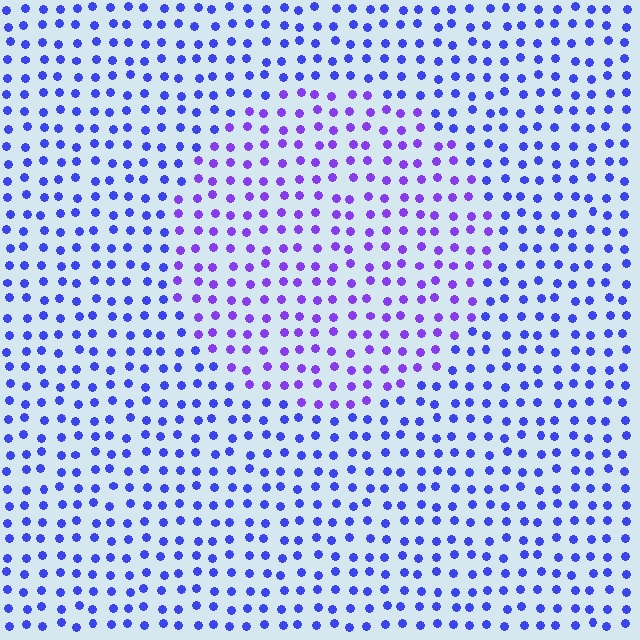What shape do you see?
I see a circle.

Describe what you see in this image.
The image is filled with small blue elements in a uniform arrangement. A circle-shaped region is visible where the elements are tinted to a slightly different hue, forming a subtle color boundary.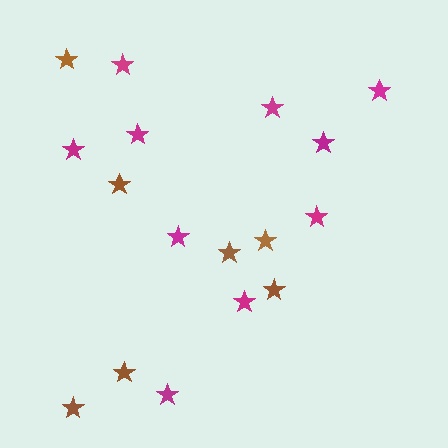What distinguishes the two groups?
There are 2 groups: one group of brown stars (7) and one group of magenta stars (10).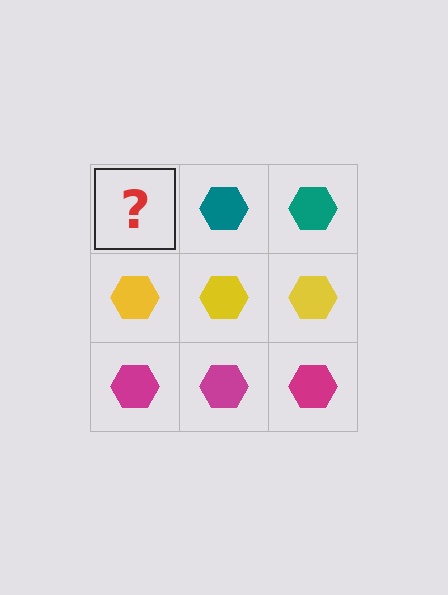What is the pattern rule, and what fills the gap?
The rule is that each row has a consistent color. The gap should be filled with a teal hexagon.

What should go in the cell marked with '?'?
The missing cell should contain a teal hexagon.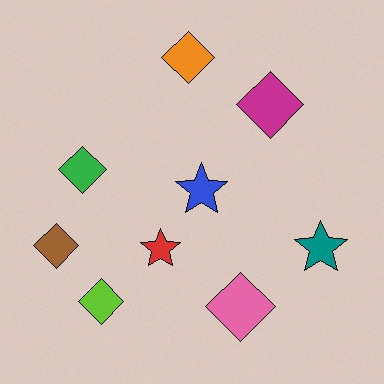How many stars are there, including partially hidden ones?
There are 3 stars.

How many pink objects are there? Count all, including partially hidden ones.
There is 1 pink object.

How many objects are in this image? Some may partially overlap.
There are 9 objects.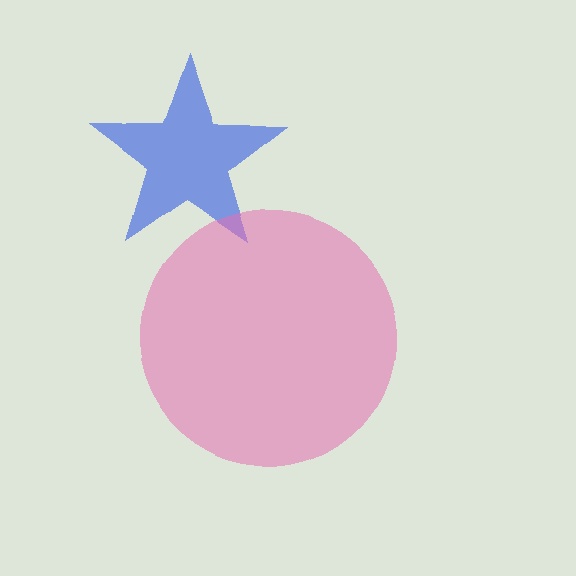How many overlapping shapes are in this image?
There are 2 overlapping shapes in the image.